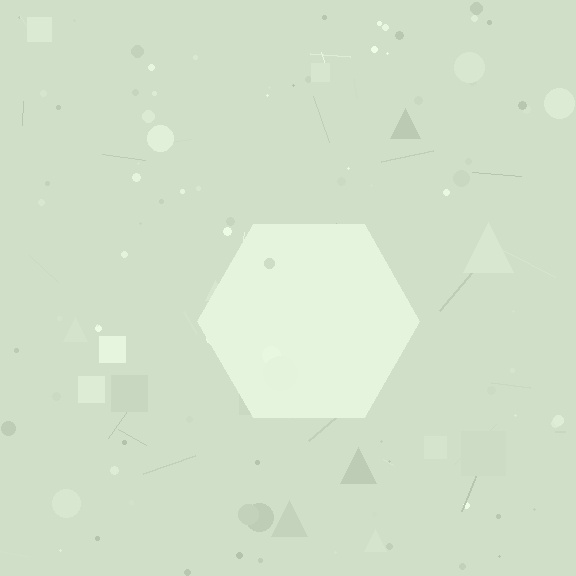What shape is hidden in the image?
A hexagon is hidden in the image.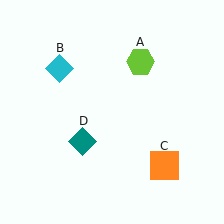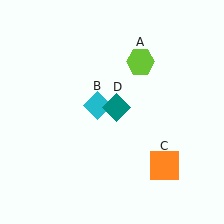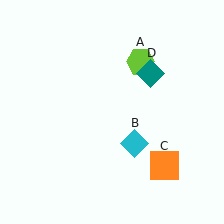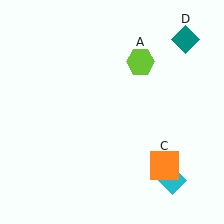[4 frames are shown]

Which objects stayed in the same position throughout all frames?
Lime hexagon (object A) and orange square (object C) remained stationary.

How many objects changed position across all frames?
2 objects changed position: cyan diamond (object B), teal diamond (object D).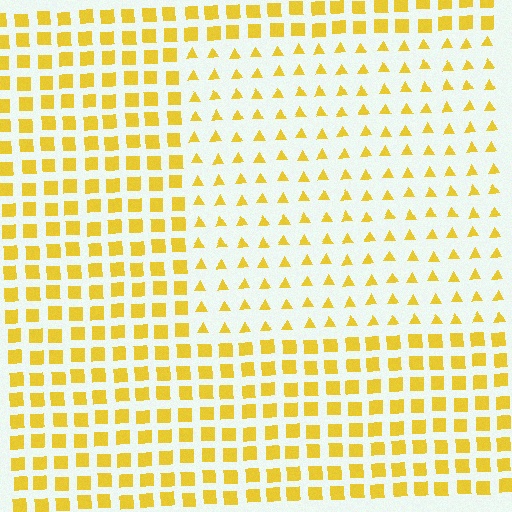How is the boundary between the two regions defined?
The boundary is defined by a change in element shape: triangles inside vs. squares outside. All elements share the same color and spacing.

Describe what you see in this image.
The image is filled with small yellow elements arranged in a uniform grid. A rectangle-shaped region contains triangles, while the surrounding area contains squares. The boundary is defined purely by the change in element shape.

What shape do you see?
I see a rectangle.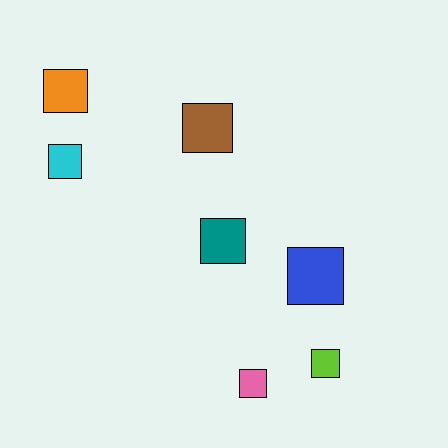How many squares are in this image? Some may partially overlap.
There are 7 squares.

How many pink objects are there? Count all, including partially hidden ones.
There is 1 pink object.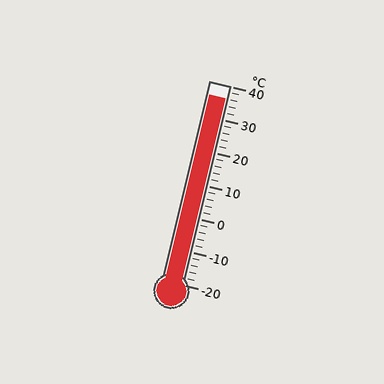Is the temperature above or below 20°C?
The temperature is above 20°C.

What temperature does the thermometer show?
The thermometer shows approximately 36°C.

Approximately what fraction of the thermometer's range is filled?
The thermometer is filled to approximately 95% of its range.